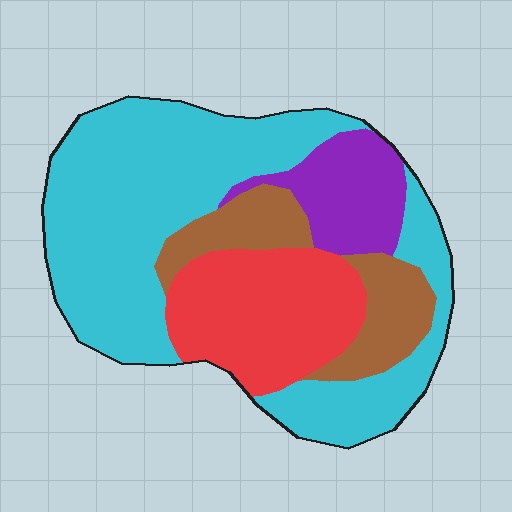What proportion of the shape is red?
Red takes up about one fifth (1/5) of the shape.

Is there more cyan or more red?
Cyan.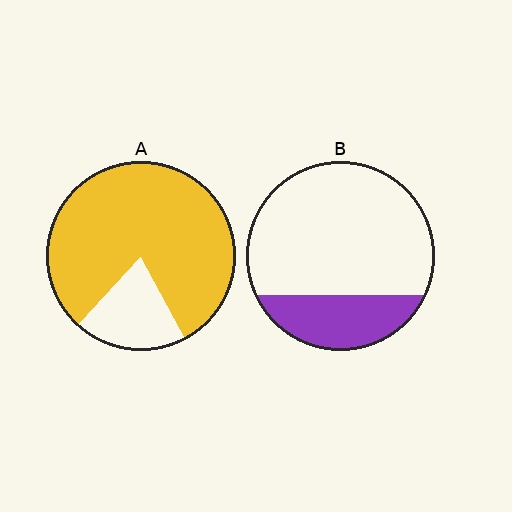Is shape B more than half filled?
No.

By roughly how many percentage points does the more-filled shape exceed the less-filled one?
By roughly 55 percentage points (A over B).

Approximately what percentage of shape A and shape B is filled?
A is approximately 80% and B is approximately 25%.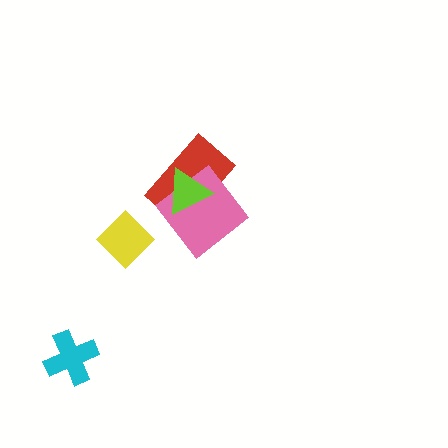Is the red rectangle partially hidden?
Yes, it is partially covered by another shape.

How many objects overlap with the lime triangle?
2 objects overlap with the lime triangle.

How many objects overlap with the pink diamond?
2 objects overlap with the pink diamond.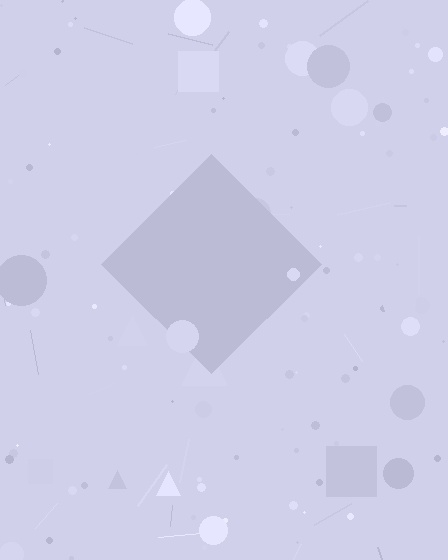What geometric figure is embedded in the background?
A diamond is embedded in the background.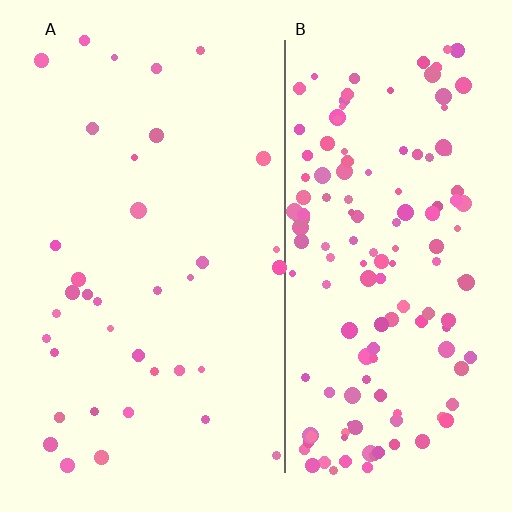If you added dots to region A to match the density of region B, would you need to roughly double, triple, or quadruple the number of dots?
Approximately quadruple.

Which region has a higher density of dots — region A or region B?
B (the right).